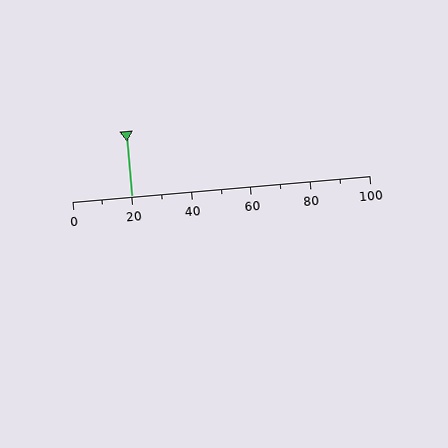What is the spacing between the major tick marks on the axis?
The major ticks are spaced 20 apart.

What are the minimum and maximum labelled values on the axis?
The axis runs from 0 to 100.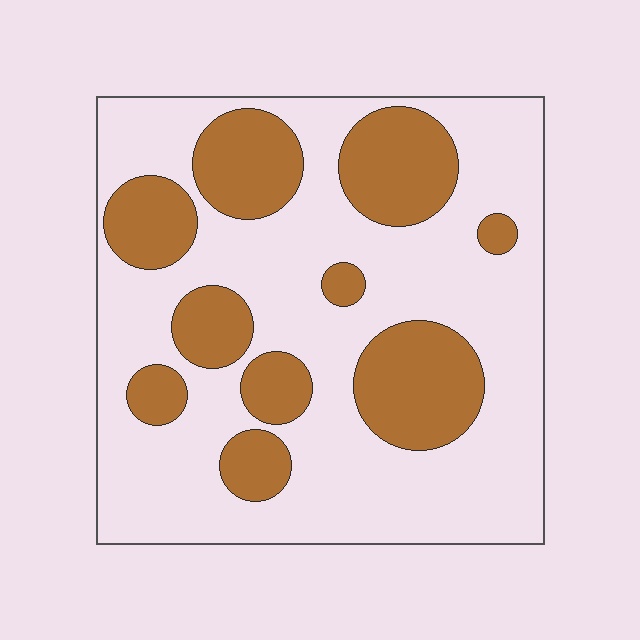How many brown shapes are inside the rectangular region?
10.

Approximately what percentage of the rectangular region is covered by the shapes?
Approximately 30%.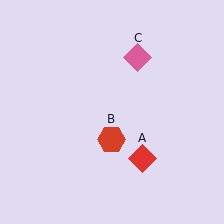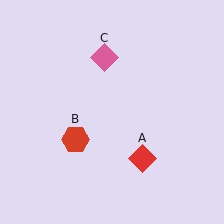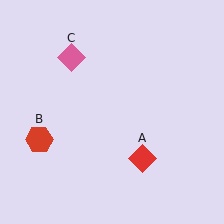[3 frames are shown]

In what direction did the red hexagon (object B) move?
The red hexagon (object B) moved left.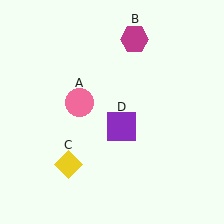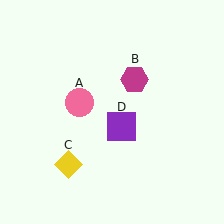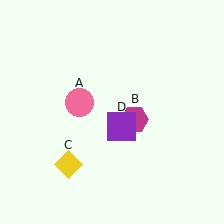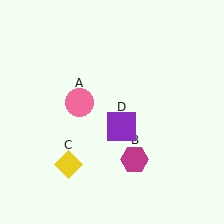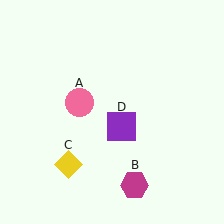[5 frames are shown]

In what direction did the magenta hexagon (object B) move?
The magenta hexagon (object B) moved down.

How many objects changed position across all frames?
1 object changed position: magenta hexagon (object B).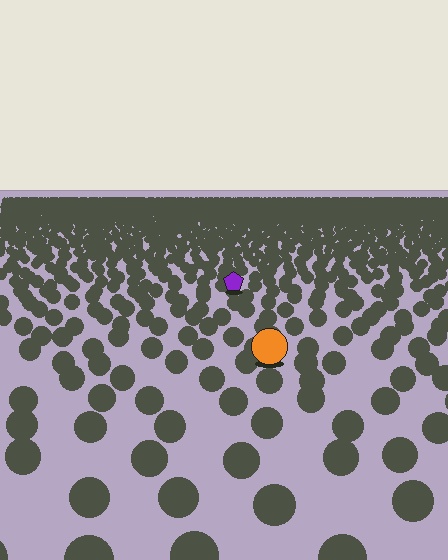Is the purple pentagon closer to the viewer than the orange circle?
No. The orange circle is closer — you can tell from the texture gradient: the ground texture is coarser near it.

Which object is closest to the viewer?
The orange circle is closest. The texture marks near it are larger and more spread out.